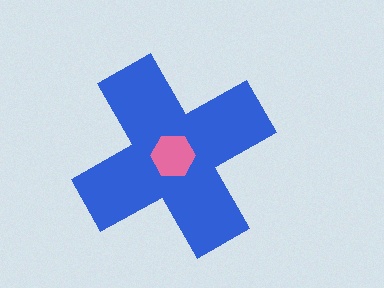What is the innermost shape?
The pink hexagon.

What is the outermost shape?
The blue cross.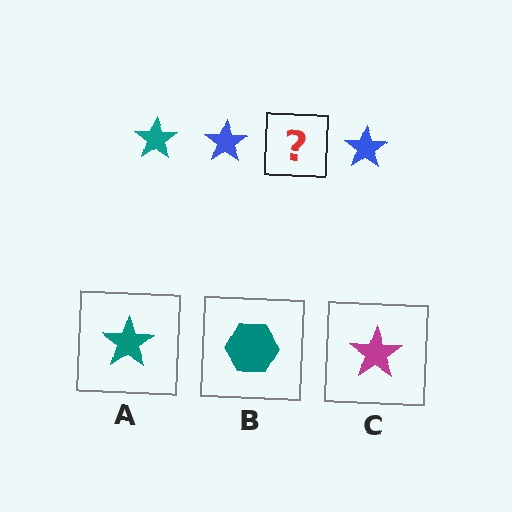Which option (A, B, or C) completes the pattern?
A.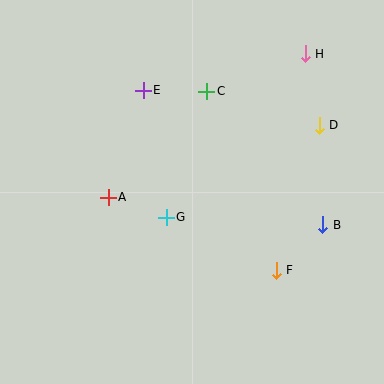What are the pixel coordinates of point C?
Point C is at (207, 91).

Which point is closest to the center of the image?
Point G at (166, 217) is closest to the center.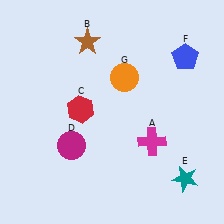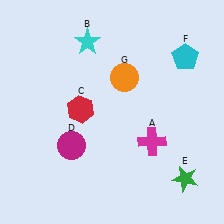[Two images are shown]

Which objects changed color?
B changed from brown to cyan. E changed from teal to green. F changed from blue to cyan.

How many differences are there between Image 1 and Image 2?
There are 3 differences between the two images.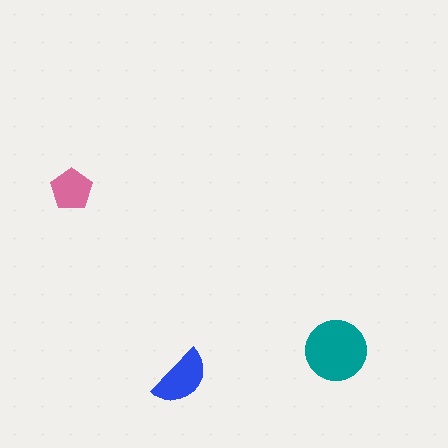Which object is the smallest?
The pink pentagon.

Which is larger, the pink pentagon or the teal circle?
The teal circle.